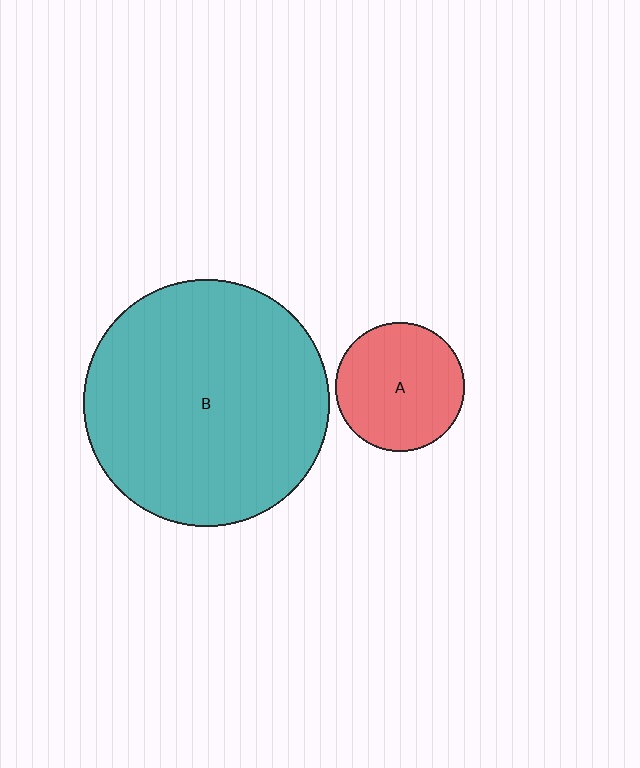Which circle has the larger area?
Circle B (teal).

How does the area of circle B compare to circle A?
Approximately 3.6 times.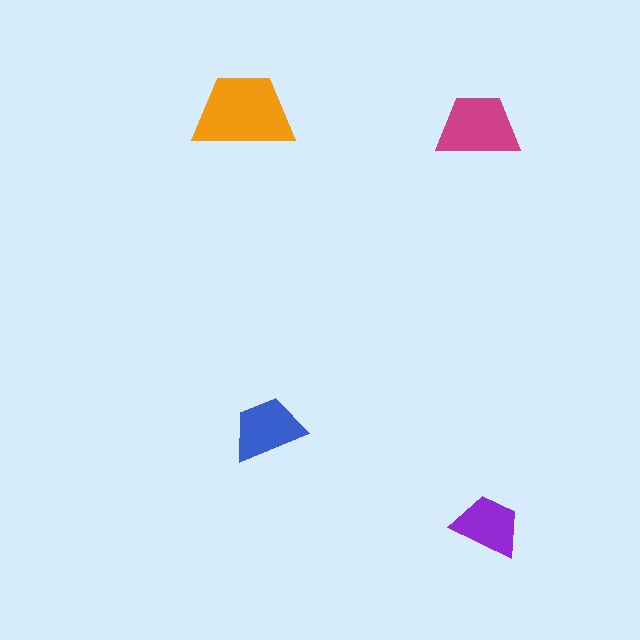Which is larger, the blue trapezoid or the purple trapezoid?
The blue one.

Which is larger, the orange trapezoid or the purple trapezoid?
The orange one.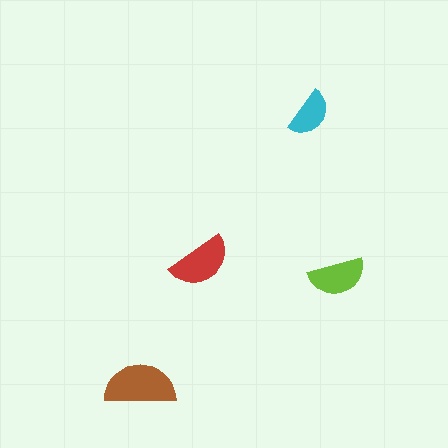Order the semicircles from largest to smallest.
the brown one, the red one, the lime one, the cyan one.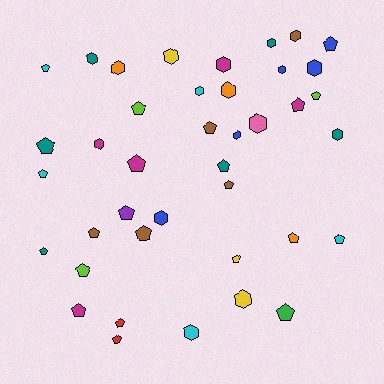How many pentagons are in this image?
There are 23 pentagons.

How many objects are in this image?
There are 40 objects.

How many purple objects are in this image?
There is 1 purple object.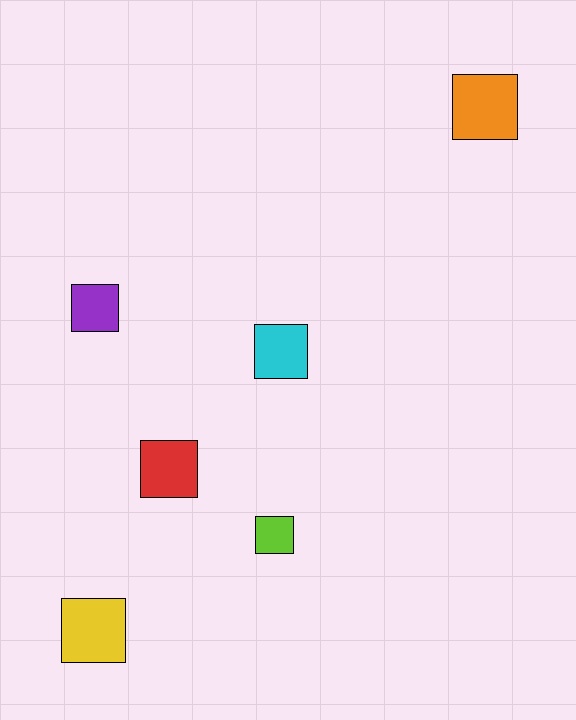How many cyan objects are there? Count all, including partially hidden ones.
There is 1 cyan object.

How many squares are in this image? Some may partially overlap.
There are 6 squares.